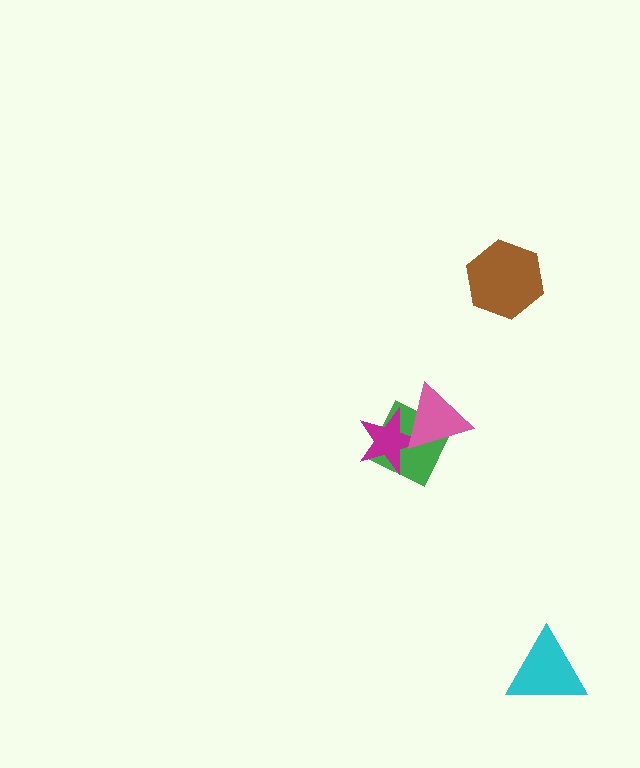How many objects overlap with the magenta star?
2 objects overlap with the magenta star.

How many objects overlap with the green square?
2 objects overlap with the green square.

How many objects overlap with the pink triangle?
2 objects overlap with the pink triangle.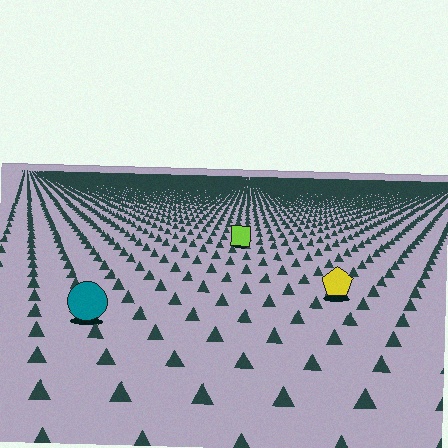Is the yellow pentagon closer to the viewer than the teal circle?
No. The teal circle is closer — you can tell from the texture gradient: the ground texture is coarser near it.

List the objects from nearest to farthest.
From nearest to farthest: the teal circle, the yellow pentagon, the lime square.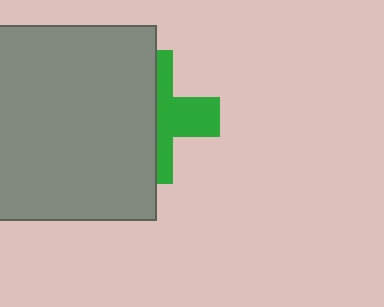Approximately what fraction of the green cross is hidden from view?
Roughly 57% of the green cross is hidden behind the gray rectangle.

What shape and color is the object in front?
The object in front is a gray rectangle.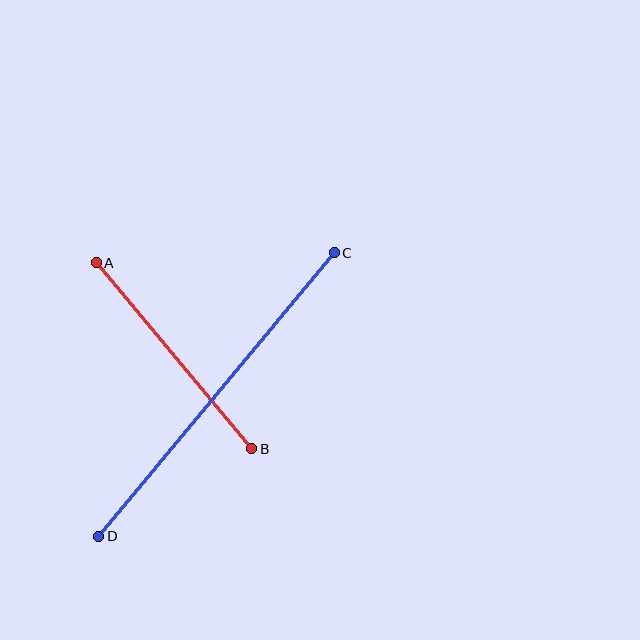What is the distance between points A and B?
The distance is approximately 242 pixels.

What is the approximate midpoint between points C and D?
The midpoint is at approximately (216, 395) pixels.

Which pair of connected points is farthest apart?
Points C and D are farthest apart.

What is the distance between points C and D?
The distance is approximately 369 pixels.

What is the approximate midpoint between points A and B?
The midpoint is at approximately (174, 356) pixels.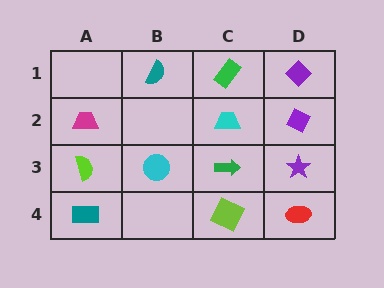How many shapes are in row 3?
4 shapes.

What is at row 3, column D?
A purple star.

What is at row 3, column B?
A cyan circle.